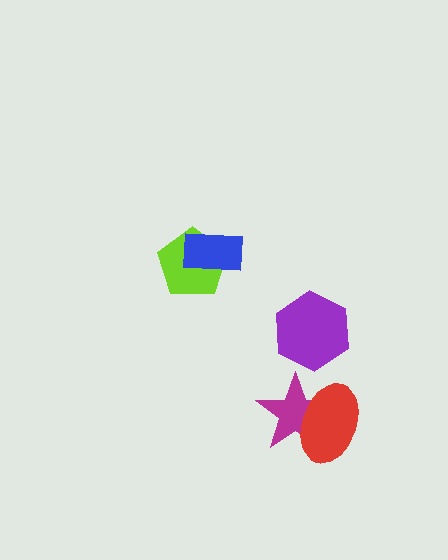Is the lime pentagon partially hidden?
Yes, it is partially covered by another shape.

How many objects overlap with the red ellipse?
1 object overlaps with the red ellipse.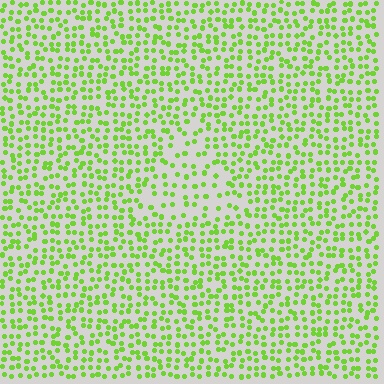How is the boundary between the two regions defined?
The boundary is defined by a change in element density (approximately 1.8x ratio). All elements are the same color, size, and shape.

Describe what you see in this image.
The image contains small lime elements arranged at two different densities. A triangle-shaped region is visible where the elements are less densely packed than the surrounding area.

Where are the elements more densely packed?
The elements are more densely packed outside the triangle boundary.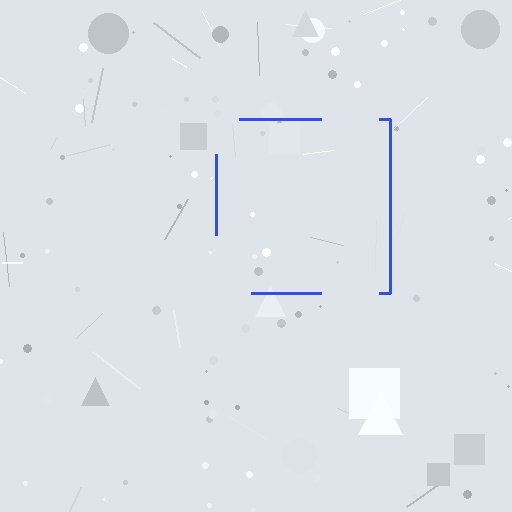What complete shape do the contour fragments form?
The contour fragments form a square.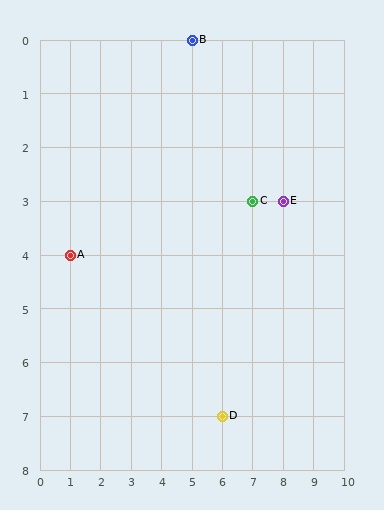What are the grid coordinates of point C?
Point C is at grid coordinates (7, 3).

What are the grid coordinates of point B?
Point B is at grid coordinates (5, 0).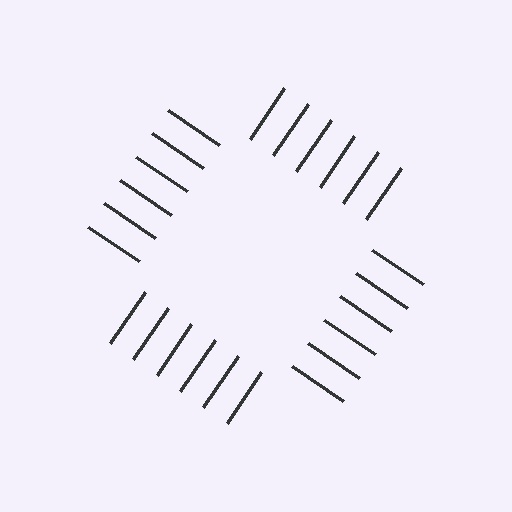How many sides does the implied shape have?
4 sides — the line-ends trace a square.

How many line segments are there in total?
24 — 6 along each of the 4 edges.